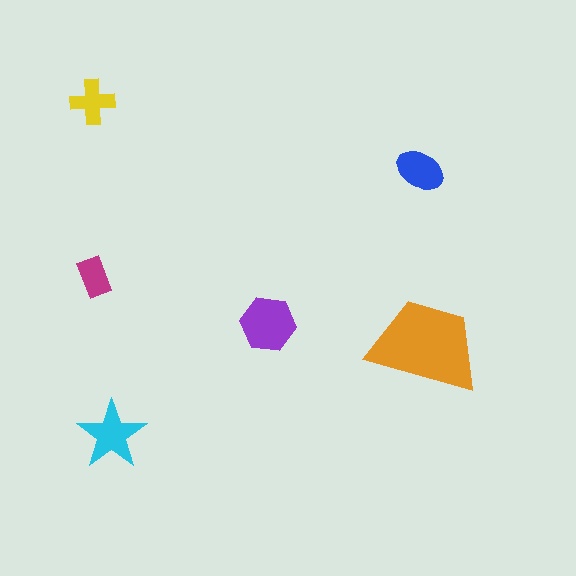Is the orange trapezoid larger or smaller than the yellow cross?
Larger.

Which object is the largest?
The orange trapezoid.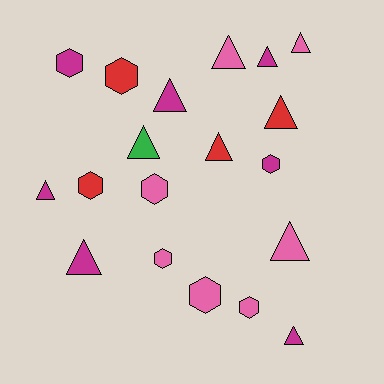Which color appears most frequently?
Magenta, with 7 objects.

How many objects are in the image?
There are 19 objects.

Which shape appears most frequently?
Triangle, with 11 objects.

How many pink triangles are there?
There are 3 pink triangles.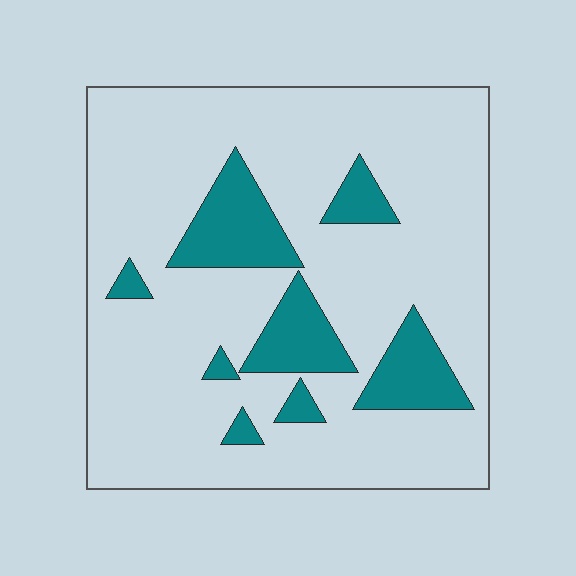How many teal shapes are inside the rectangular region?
8.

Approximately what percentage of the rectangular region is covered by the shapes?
Approximately 15%.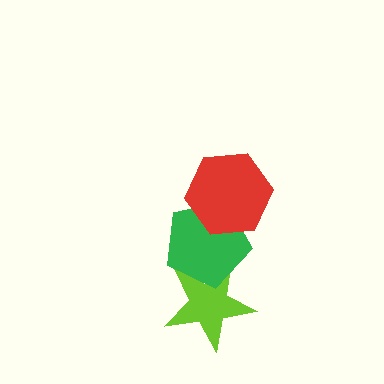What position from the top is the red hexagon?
The red hexagon is 1st from the top.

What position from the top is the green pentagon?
The green pentagon is 2nd from the top.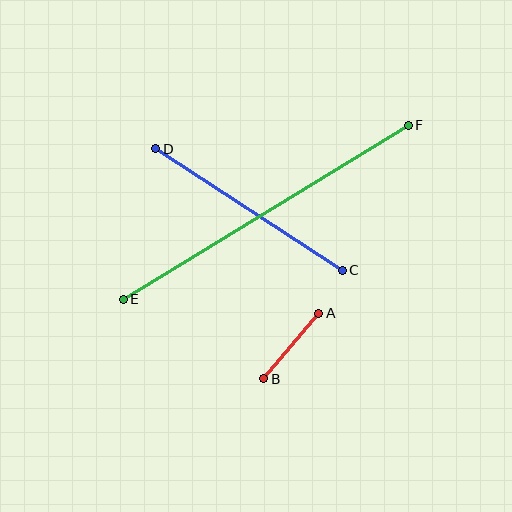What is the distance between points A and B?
The distance is approximately 86 pixels.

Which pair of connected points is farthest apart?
Points E and F are farthest apart.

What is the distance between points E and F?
The distance is approximately 334 pixels.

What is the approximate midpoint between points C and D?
The midpoint is at approximately (249, 210) pixels.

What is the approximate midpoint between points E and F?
The midpoint is at approximately (266, 212) pixels.